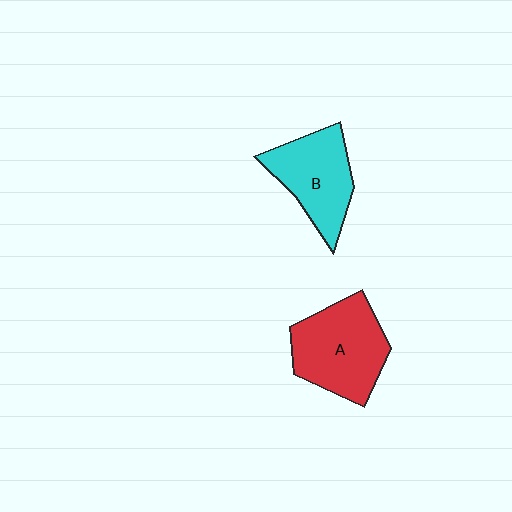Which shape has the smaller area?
Shape B (cyan).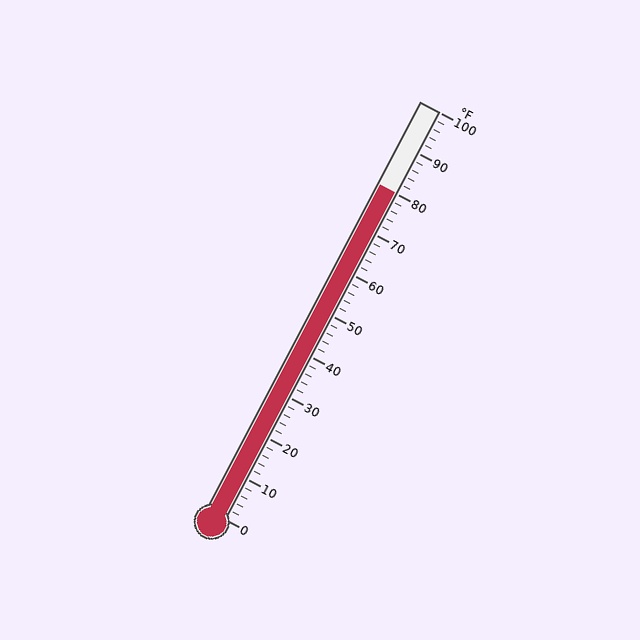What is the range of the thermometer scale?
The thermometer scale ranges from 0°F to 100°F.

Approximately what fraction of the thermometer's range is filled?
The thermometer is filled to approximately 80% of its range.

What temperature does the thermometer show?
The thermometer shows approximately 80°F.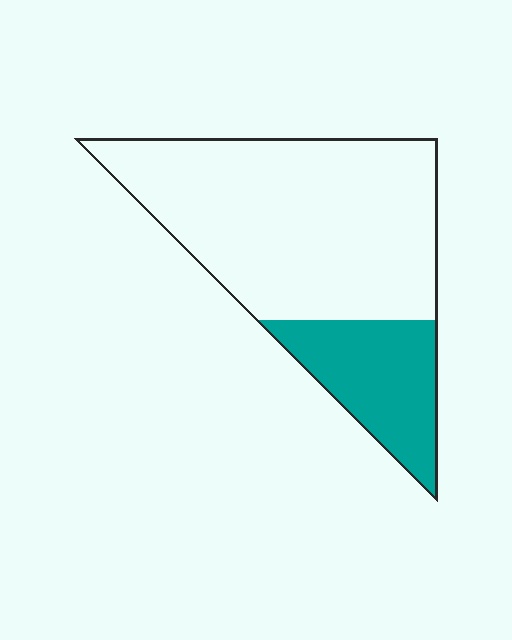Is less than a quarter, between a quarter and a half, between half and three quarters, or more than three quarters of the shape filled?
Between a quarter and a half.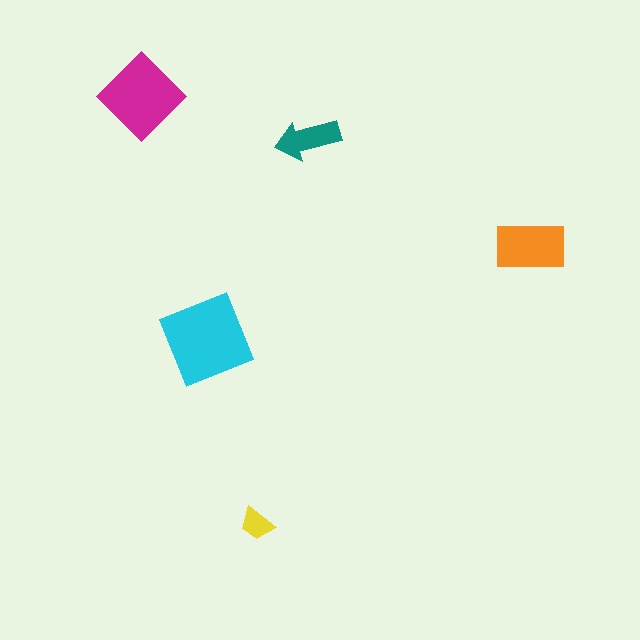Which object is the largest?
The cyan square.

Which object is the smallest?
The yellow trapezoid.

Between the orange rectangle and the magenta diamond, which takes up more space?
The magenta diamond.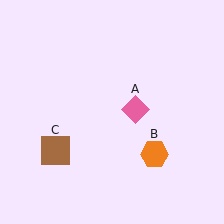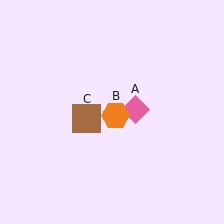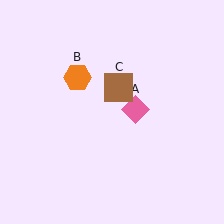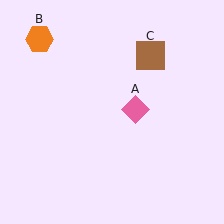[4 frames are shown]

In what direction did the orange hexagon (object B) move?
The orange hexagon (object B) moved up and to the left.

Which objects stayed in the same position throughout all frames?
Pink diamond (object A) remained stationary.